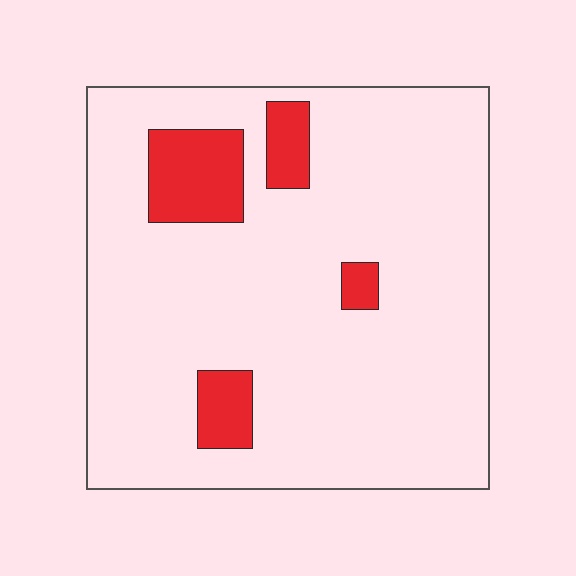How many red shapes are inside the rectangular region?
4.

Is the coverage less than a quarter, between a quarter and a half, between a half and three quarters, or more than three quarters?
Less than a quarter.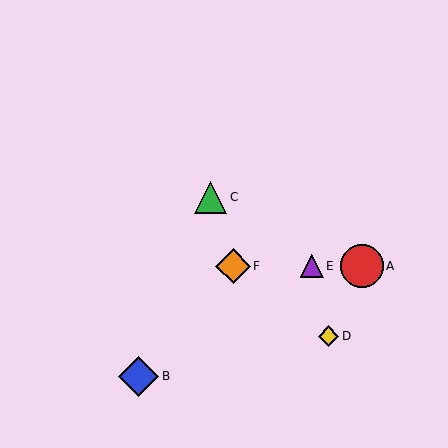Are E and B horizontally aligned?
No, E is at y≈266 and B is at y≈376.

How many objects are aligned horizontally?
3 objects (A, E, F) are aligned horizontally.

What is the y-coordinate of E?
Object E is at y≈266.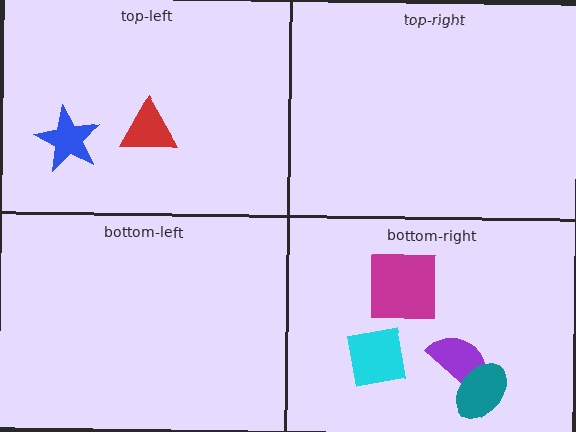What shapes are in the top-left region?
The red triangle, the blue star.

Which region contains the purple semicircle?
The bottom-right region.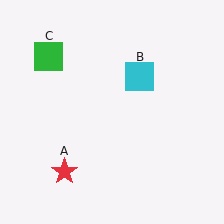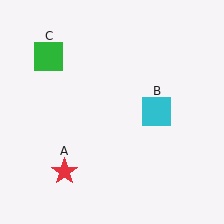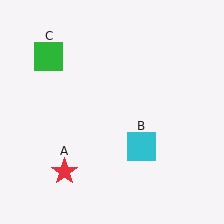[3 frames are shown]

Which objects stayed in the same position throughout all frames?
Red star (object A) and green square (object C) remained stationary.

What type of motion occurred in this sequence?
The cyan square (object B) rotated clockwise around the center of the scene.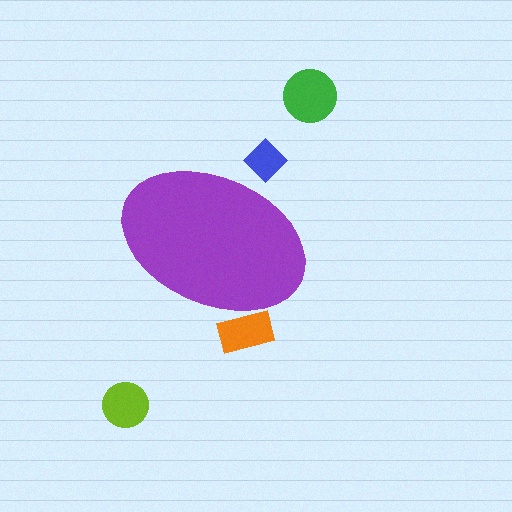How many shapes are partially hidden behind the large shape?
2 shapes are partially hidden.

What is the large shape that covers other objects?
A purple ellipse.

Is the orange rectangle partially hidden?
Yes, the orange rectangle is partially hidden behind the purple ellipse.